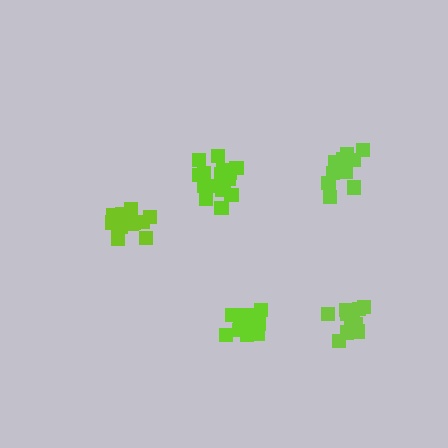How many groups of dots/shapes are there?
There are 5 groups.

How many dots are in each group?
Group 1: 13 dots, Group 2: 12 dots, Group 3: 16 dots, Group 4: 14 dots, Group 5: 13 dots (68 total).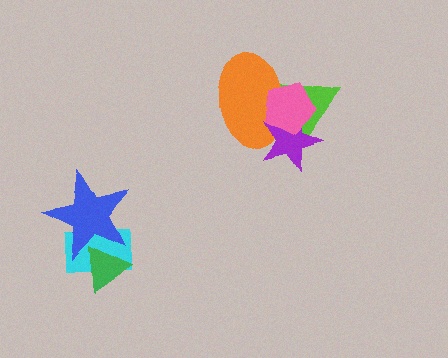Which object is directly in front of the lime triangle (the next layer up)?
The orange ellipse is directly in front of the lime triangle.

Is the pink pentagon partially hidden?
No, no other shape covers it.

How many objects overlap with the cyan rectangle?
2 objects overlap with the cyan rectangle.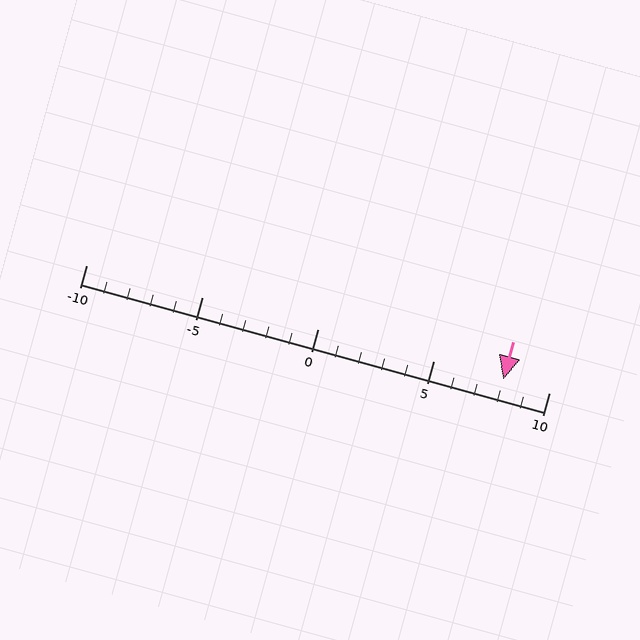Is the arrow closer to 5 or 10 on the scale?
The arrow is closer to 10.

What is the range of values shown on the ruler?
The ruler shows values from -10 to 10.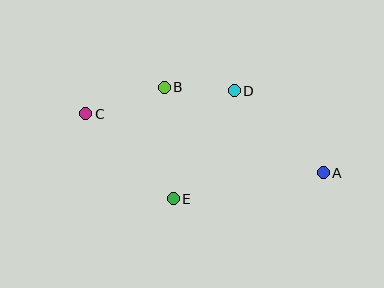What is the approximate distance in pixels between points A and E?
The distance between A and E is approximately 152 pixels.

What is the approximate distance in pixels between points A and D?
The distance between A and D is approximately 121 pixels.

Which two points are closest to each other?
Points B and D are closest to each other.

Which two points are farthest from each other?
Points A and C are farthest from each other.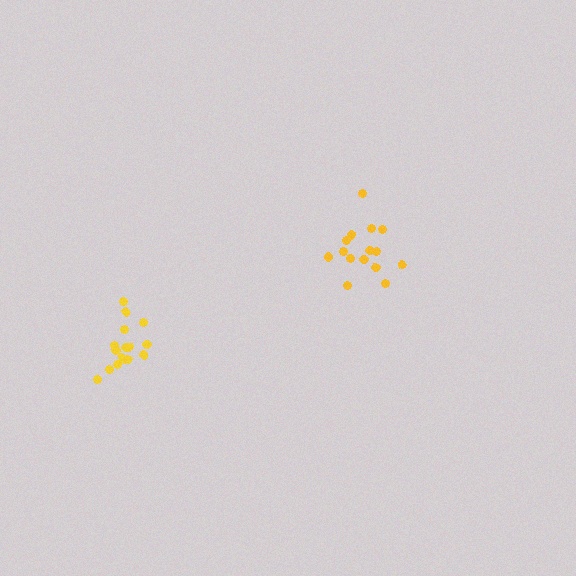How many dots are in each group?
Group 1: 15 dots, Group 2: 16 dots (31 total).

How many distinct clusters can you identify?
There are 2 distinct clusters.